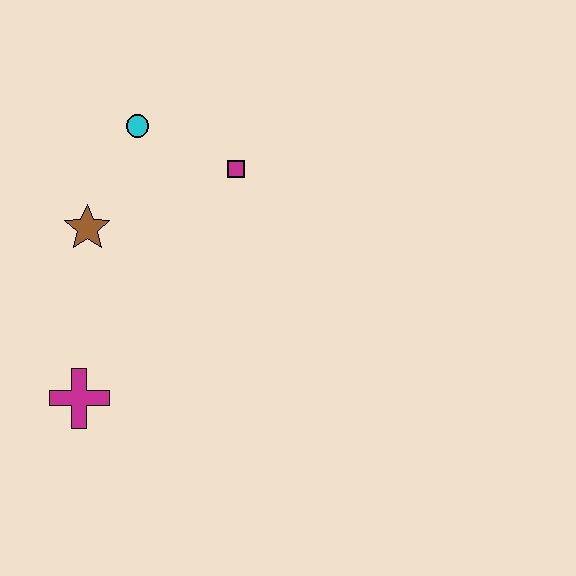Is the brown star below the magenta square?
Yes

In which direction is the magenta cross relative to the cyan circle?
The magenta cross is below the cyan circle.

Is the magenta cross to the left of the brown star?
Yes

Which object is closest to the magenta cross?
The brown star is closest to the magenta cross.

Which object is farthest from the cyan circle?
The magenta cross is farthest from the cyan circle.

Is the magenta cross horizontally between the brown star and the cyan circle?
No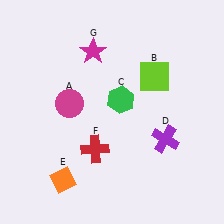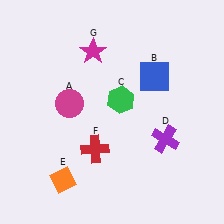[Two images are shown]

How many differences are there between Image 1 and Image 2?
There is 1 difference between the two images.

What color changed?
The square (B) changed from lime in Image 1 to blue in Image 2.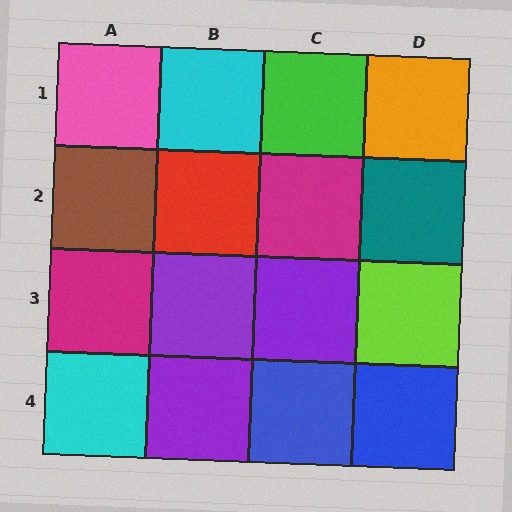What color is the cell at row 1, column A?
Pink.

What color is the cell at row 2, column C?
Magenta.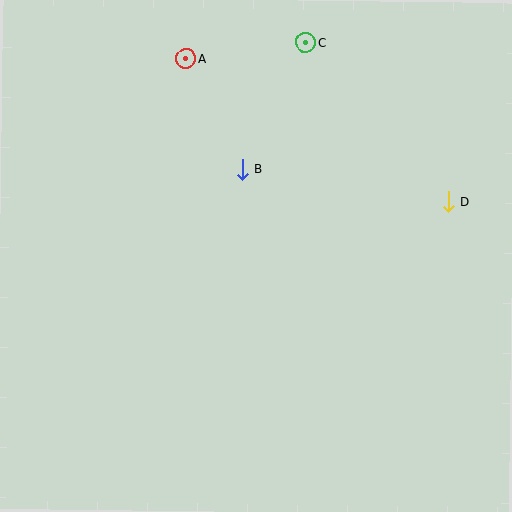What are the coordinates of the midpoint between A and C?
The midpoint between A and C is at (246, 51).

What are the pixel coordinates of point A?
Point A is at (186, 59).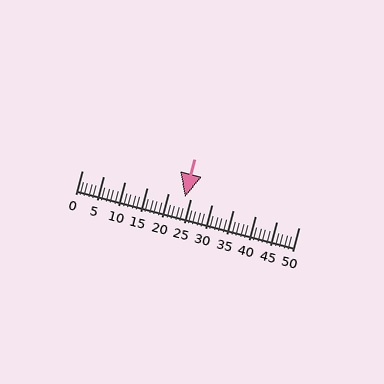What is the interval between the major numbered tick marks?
The major tick marks are spaced 5 units apart.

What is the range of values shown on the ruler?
The ruler shows values from 0 to 50.